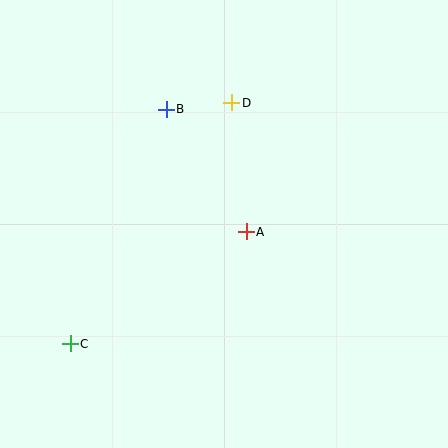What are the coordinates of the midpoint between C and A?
The midpoint between C and A is at (158, 288).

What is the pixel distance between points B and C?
The distance between B and C is 253 pixels.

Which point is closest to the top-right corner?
Point D is closest to the top-right corner.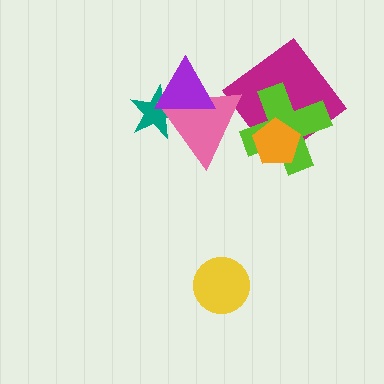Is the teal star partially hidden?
Yes, it is partially covered by another shape.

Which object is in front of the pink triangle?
The purple triangle is in front of the pink triangle.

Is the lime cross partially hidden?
Yes, it is partially covered by another shape.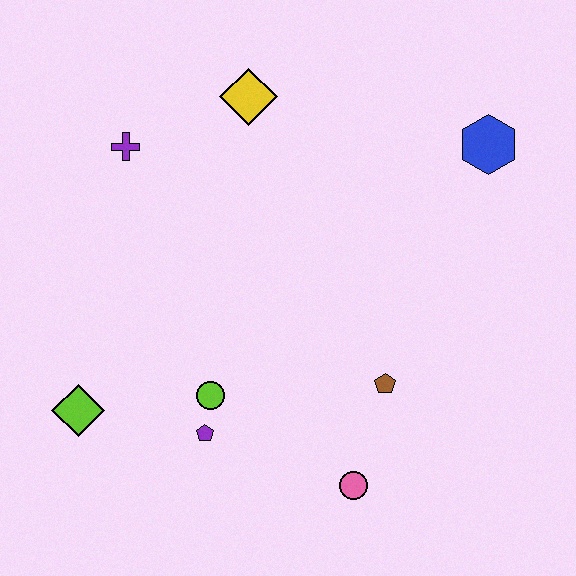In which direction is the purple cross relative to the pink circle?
The purple cross is above the pink circle.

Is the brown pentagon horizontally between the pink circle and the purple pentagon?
No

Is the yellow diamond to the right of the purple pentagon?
Yes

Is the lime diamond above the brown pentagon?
No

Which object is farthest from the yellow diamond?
The pink circle is farthest from the yellow diamond.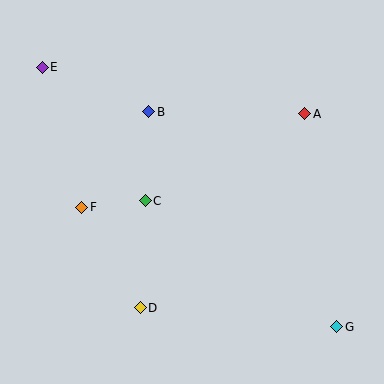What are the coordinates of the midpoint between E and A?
The midpoint between E and A is at (173, 90).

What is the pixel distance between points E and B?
The distance between E and B is 116 pixels.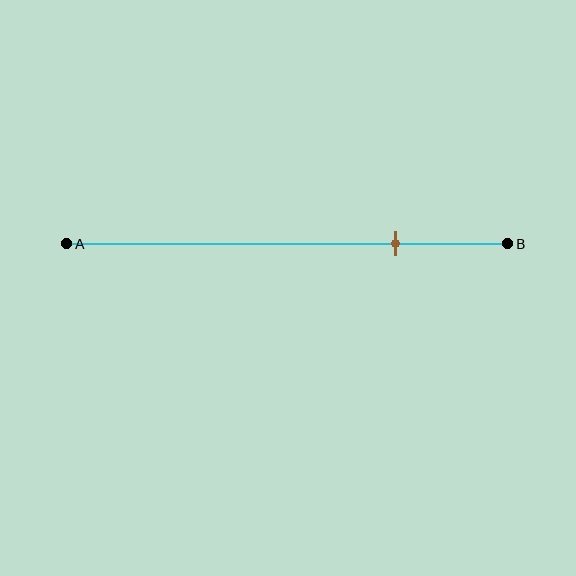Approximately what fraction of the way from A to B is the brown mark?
The brown mark is approximately 75% of the way from A to B.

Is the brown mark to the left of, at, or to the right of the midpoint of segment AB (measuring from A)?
The brown mark is to the right of the midpoint of segment AB.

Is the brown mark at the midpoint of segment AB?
No, the mark is at about 75% from A, not at the 50% midpoint.